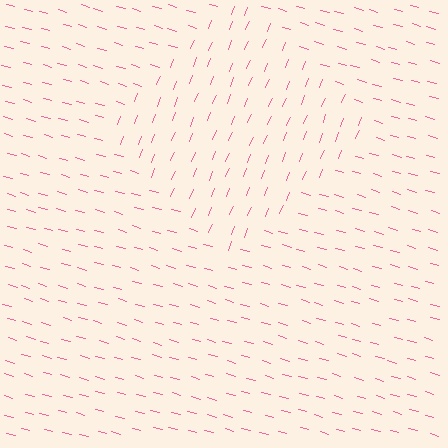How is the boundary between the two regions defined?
The boundary is defined purely by a change in line orientation (approximately 83 degrees difference). All lines are the same color and thickness.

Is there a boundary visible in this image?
Yes, there is a texture boundary formed by a change in line orientation.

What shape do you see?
I see a diamond.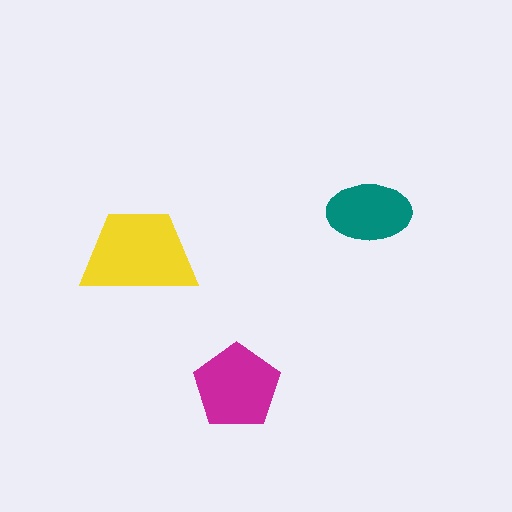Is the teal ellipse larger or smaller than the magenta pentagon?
Smaller.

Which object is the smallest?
The teal ellipse.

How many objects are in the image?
There are 3 objects in the image.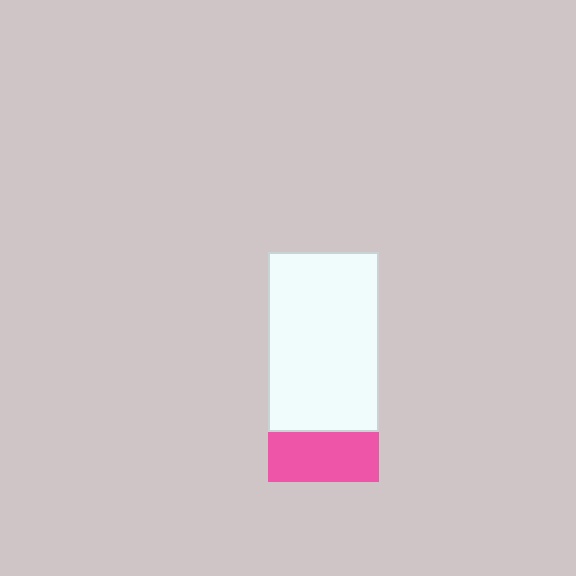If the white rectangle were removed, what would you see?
You would see the complete pink square.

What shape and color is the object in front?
The object in front is a white rectangle.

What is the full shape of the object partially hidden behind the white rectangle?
The partially hidden object is a pink square.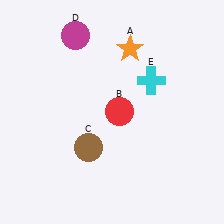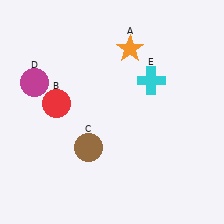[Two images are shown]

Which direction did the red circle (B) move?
The red circle (B) moved left.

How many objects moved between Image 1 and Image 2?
2 objects moved between the two images.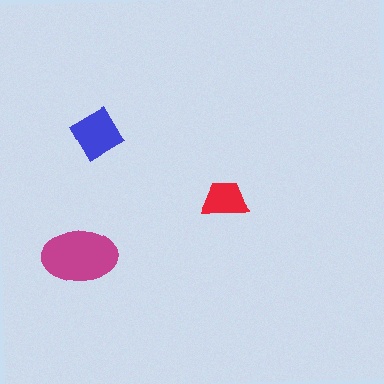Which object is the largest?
The magenta ellipse.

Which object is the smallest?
The red trapezoid.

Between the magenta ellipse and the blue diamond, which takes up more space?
The magenta ellipse.